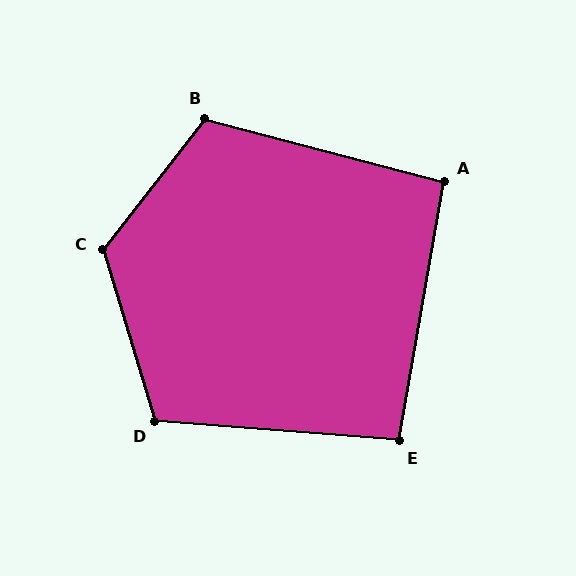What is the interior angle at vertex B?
Approximately 113 degrees (obtuse).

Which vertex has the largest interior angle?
C, at approximately 126 degrees.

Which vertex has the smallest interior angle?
A, at approximately 95 degrees.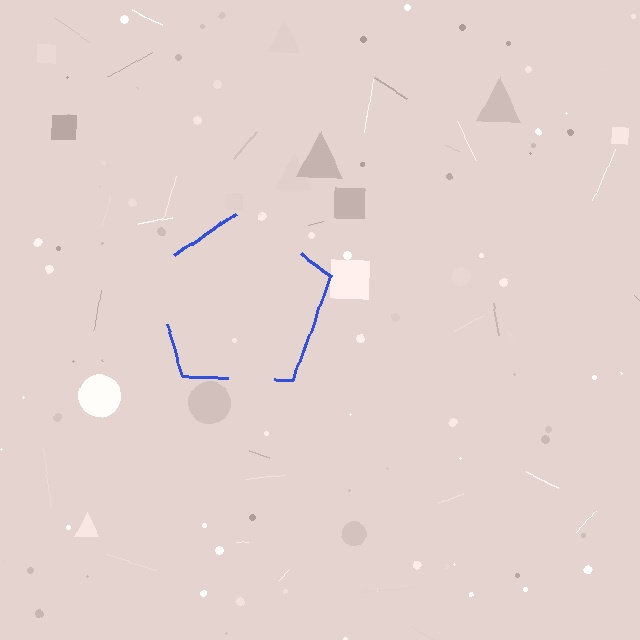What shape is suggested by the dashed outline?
The dashed outline suggests a pentagon.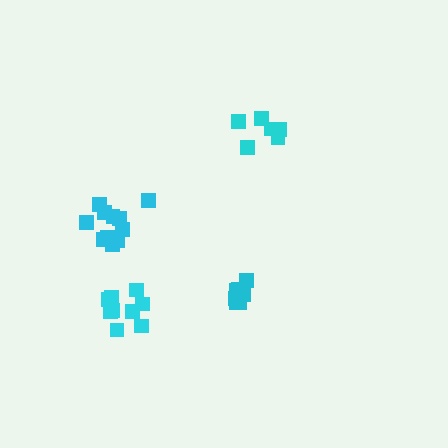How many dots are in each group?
Group 1: 11 dots, Group 2: 7 dots, Group 3: 6 dots, Group 4: 9 dots (33 total).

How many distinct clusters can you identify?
There are 4 distinct clusters.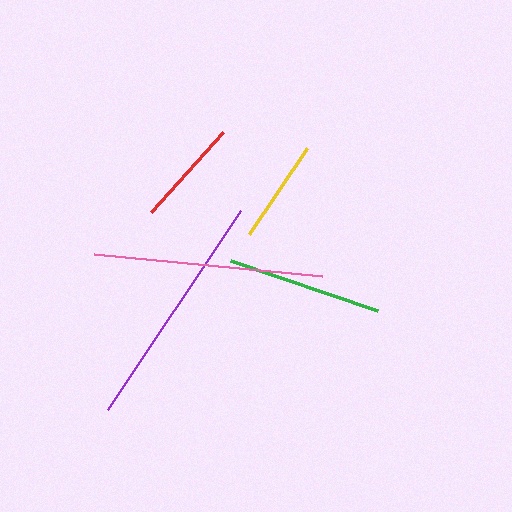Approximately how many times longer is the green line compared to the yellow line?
The green line is approximately 1.5 times the length of the yellow line.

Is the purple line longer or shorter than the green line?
The purple line is longer than the green line.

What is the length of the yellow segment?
The yellow segment is approximately 104 pixels long.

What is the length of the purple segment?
The purple segment is approximately 239 pixels long.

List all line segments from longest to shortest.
From longest to shortest: purple, pink, green, red, yellow.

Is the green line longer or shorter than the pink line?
The pink line is longer than the green line.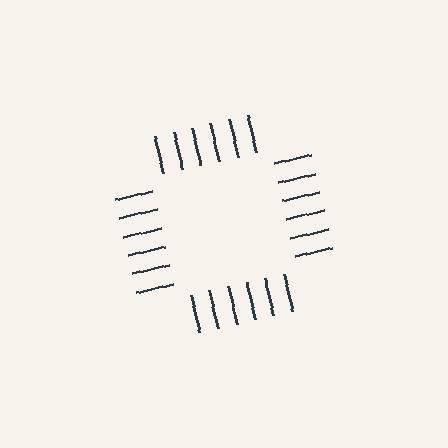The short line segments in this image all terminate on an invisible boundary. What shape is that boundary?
An illusory square — the line segments terminate on its edges but no continuous stroke is drawn.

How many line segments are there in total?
24 — 6 along each of the 4 edges.